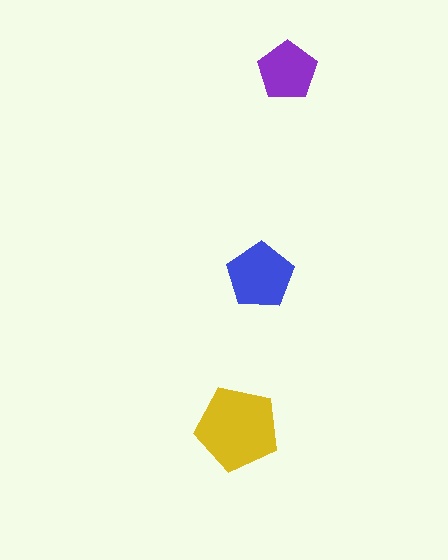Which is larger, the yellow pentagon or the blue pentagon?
The yellow one.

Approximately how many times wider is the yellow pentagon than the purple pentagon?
About 1.5 times wider.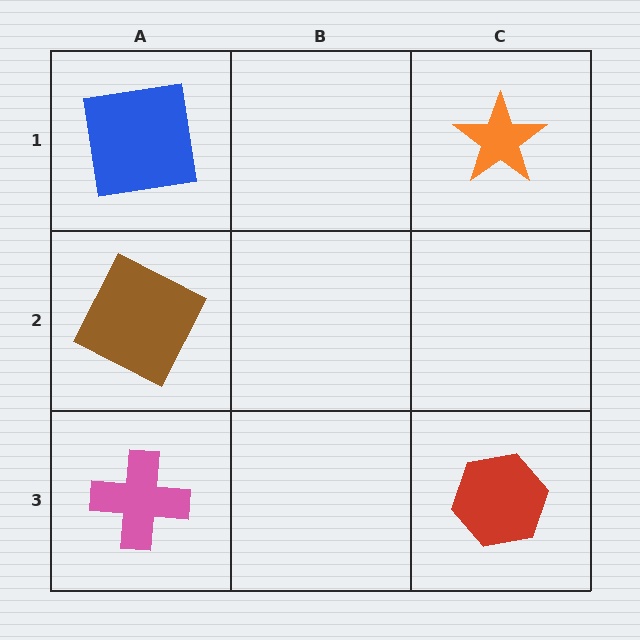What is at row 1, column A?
A blue square.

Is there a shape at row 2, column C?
No, that cell is empty.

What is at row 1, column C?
An orange star.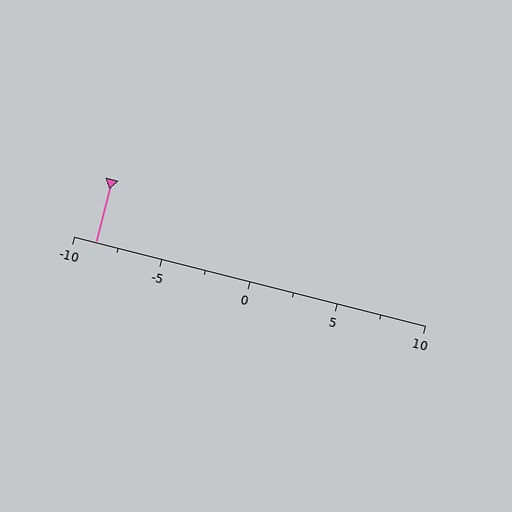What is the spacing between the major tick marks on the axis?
The major ticks are spaced 5 apart.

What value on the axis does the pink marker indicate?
The marker indicates approximately -8.8.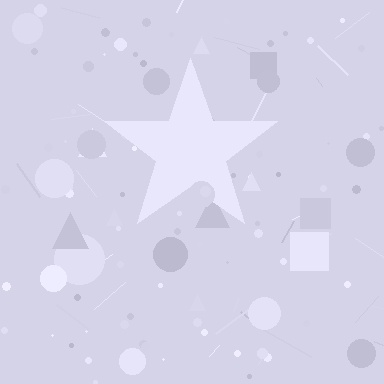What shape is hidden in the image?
A star is hidden in the image.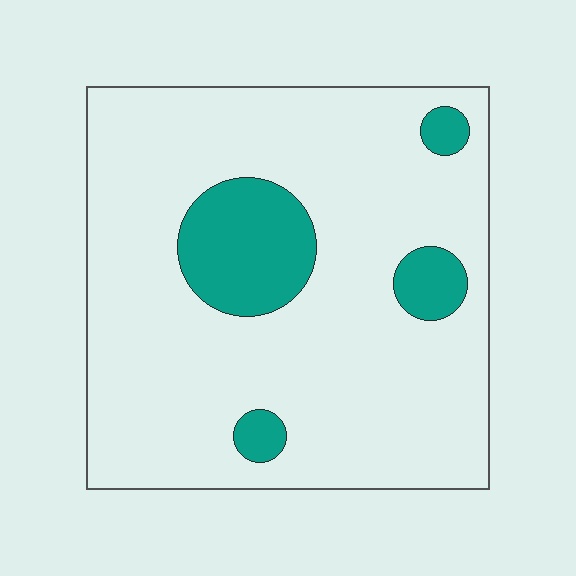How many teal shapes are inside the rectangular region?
4.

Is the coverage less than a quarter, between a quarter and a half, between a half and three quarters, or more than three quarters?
Less than a quarter.